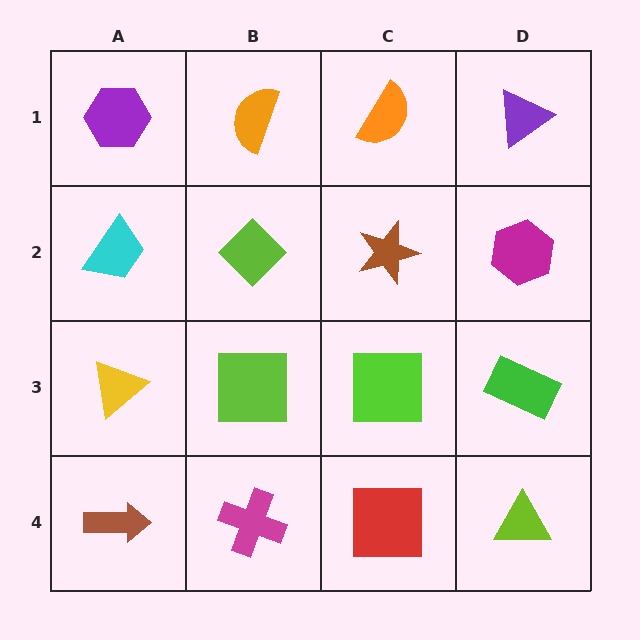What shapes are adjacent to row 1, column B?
A lime diamond (row 2, column B), a purple hexagon (row 1, column A), an orange semicircle (row 1, column C).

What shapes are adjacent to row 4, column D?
A green rectangle (row 3, column D), a red square (row 4, column C).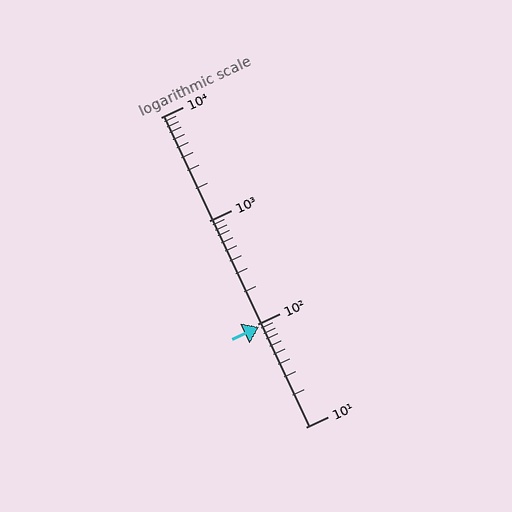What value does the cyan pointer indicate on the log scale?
The pointer indicates approximately 94.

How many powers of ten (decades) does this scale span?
The scale spans 3 decades, from 10 to 10000.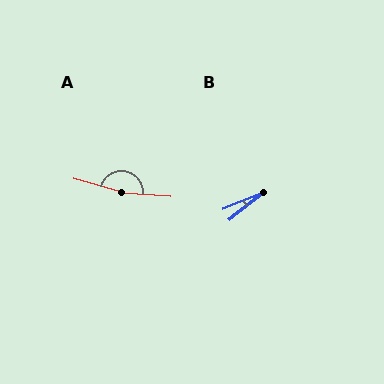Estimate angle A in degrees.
Approximately 169 degrees.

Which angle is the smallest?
B, at approximately 16 degrees.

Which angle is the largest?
A, at approximately 169 degrees.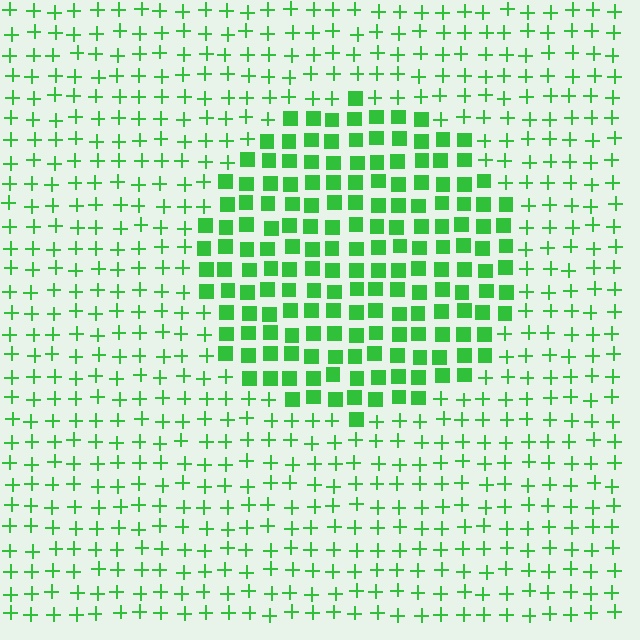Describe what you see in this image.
The image is filled with small green elements arranged in a uniform grid. A circle-shaped region contains squares, while the surrounding area contains plus signs. The boundary is defined purely by the change in element shape.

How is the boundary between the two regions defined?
The boundary is defined by a change in element shape: squares inside vs. plus signs outside. All elements share the same color and spacing.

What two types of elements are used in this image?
The image uses squares inside the circle region and plus signs outside it.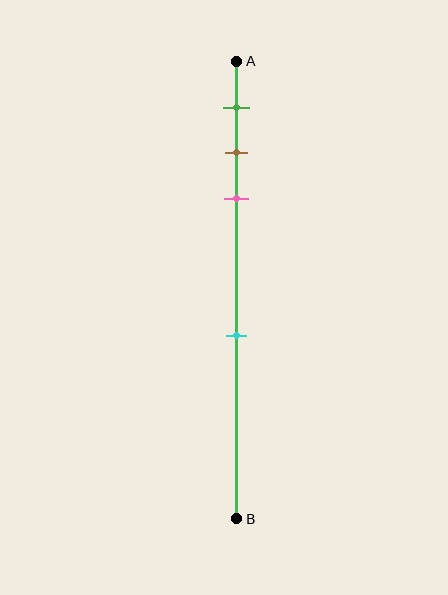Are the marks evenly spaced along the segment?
No, the marks are not evenly spaced.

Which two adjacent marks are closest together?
The brown and pink marks are the closest adjacent pair.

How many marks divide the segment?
There are 4 marks dividing the segment.